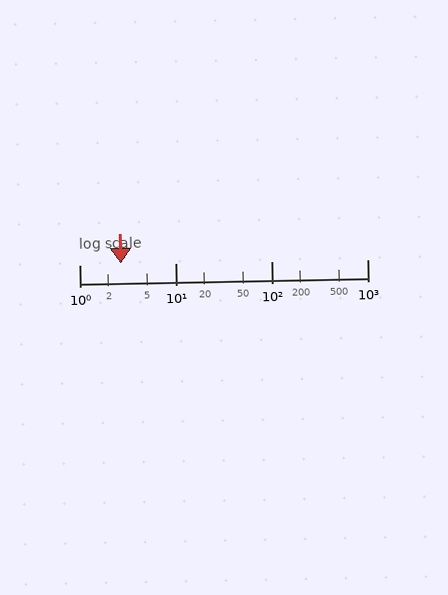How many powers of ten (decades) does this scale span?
The scale spans 3 decades, from 1 to 1000.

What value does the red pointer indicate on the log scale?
The pointer indicates approximately 2.7.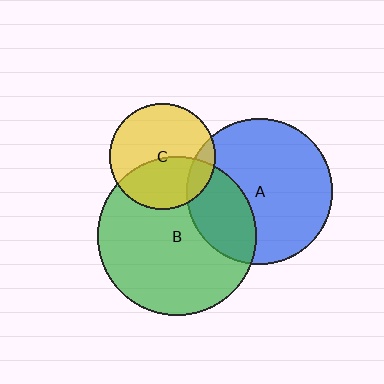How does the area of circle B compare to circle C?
Approximately 2.3 times.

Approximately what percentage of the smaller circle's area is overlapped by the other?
Approximately 30%.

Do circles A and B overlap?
Yes.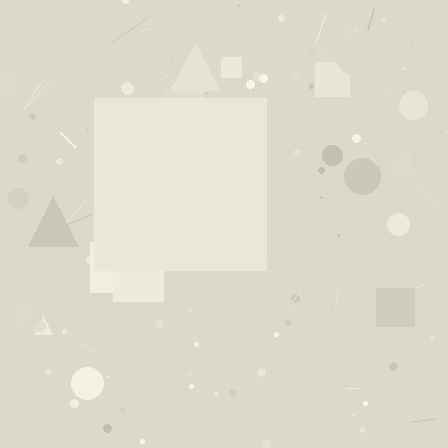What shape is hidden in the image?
A square is hidden in the image.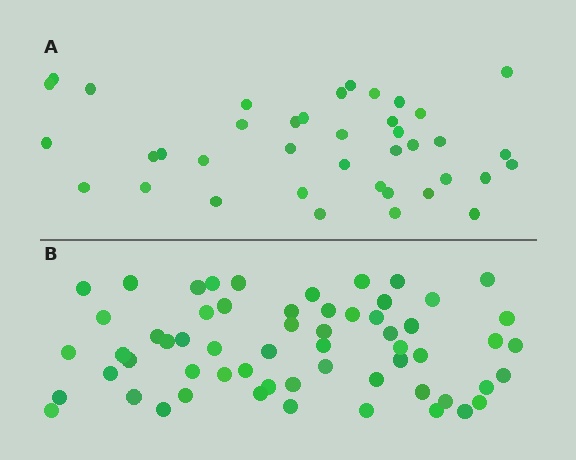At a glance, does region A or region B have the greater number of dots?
Region B (the bottom region) has more dots.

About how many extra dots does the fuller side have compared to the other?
Region B has approximately 20 more dots than region A.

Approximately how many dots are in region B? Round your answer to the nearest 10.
About 60 dots.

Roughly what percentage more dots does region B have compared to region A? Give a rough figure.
About 55% more.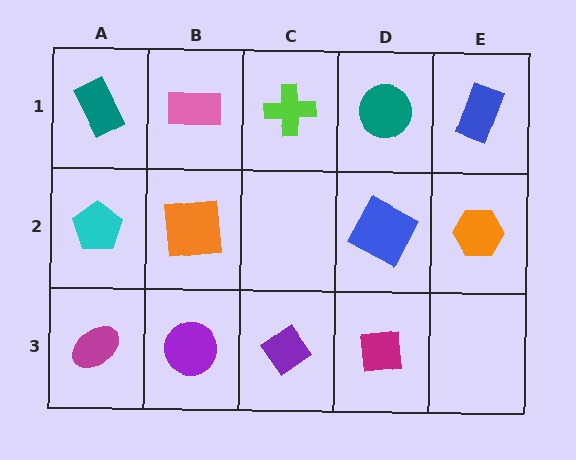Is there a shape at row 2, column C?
No, that cell is empty.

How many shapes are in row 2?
4 shapes.